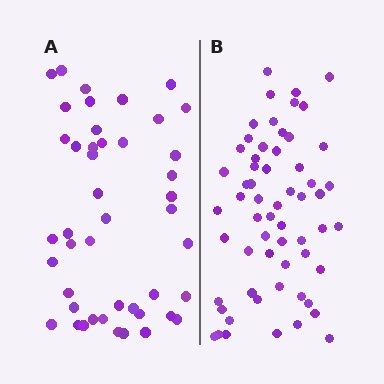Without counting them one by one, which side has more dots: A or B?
Region B (the right region) has more dots.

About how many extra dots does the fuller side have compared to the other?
Region B has approximately 15 more dots than region A.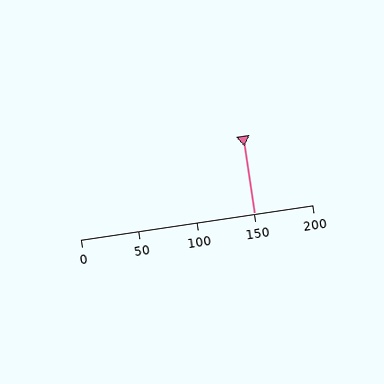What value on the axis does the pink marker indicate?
The marker indicates approximately 150.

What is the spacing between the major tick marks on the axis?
The major ticks are spaced 50 apart.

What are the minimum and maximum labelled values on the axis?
The axis runs from 0 to 200.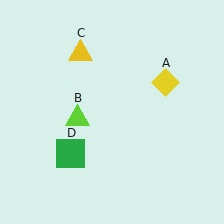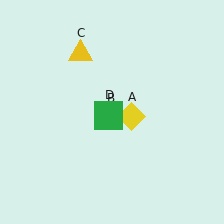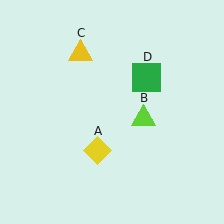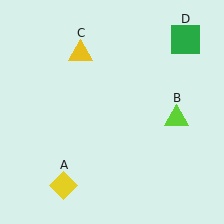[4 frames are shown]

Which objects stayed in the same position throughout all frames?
Yellow triangle (object C) remained stationary.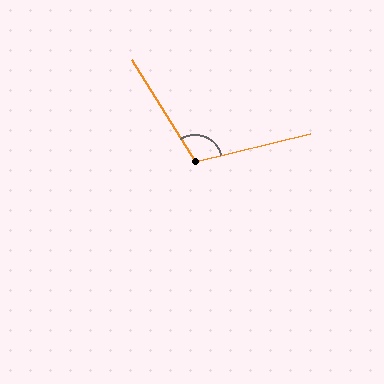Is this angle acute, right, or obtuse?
It is obtuse.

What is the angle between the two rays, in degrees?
Approximately 108 degrees.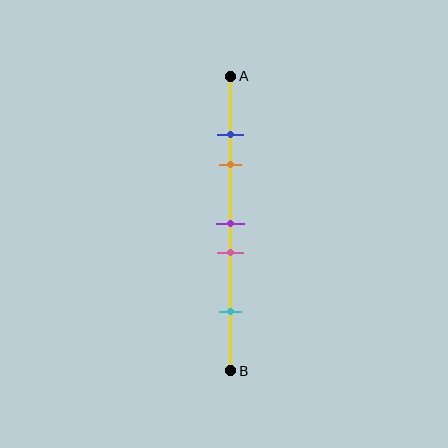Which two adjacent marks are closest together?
The blue and orange marks are the closest adjacent pair.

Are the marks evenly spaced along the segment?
No, the marks are not evenly spaced.